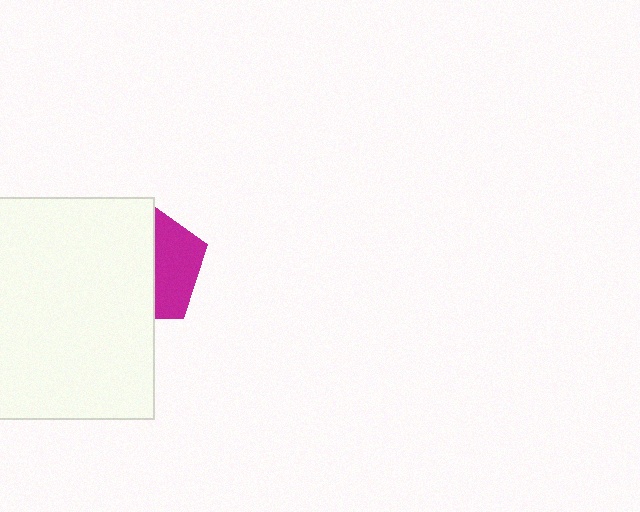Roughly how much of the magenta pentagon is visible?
A small part of it is visible (roughly 38%).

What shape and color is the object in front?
The object in front is a white rectangle.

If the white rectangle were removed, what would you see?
You would see the complete magenta pentagon.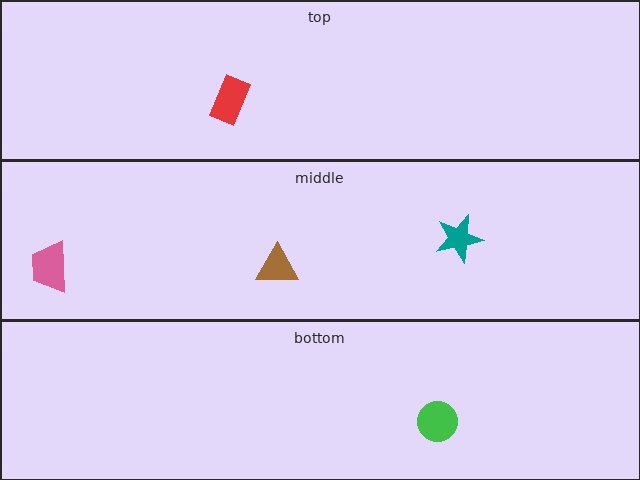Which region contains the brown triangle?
The middle region.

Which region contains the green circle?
The bottom region.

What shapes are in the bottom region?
The green circle.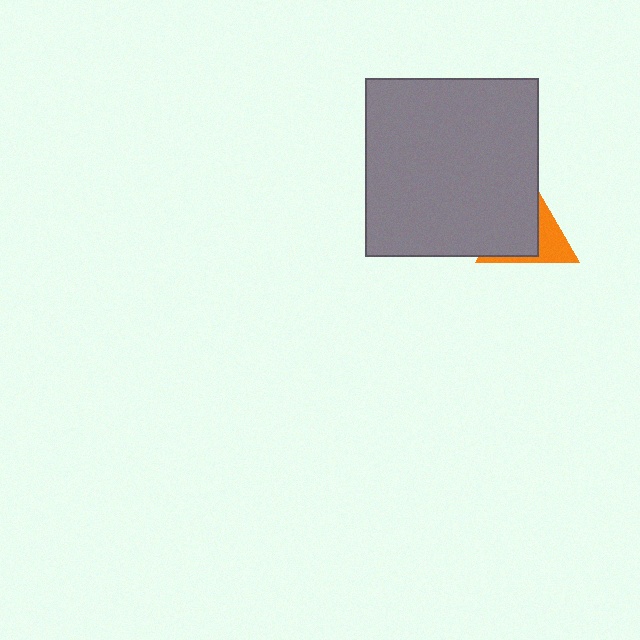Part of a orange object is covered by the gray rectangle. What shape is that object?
It is a triangle.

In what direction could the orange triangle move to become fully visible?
The orange triangle could move right. That would shift it out from behind the gray rectangle entirely.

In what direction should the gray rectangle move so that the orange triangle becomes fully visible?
The gray rectangle should move left. That is the shortest direction to clear the overlap and leave the orange triangle fully visible.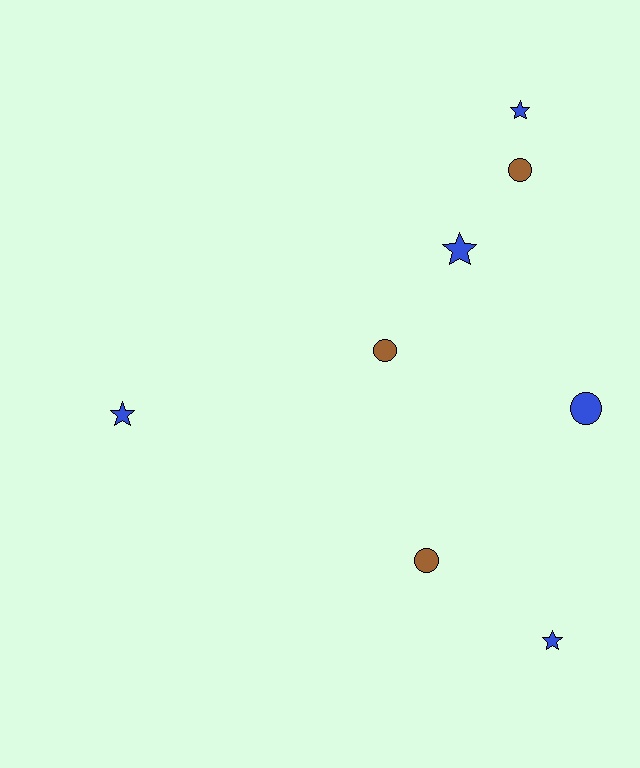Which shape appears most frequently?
Star, with 4 objects.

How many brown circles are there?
There are 3 brown circles.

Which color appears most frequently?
Blue, with 5 objects.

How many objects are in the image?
There are 8 objects.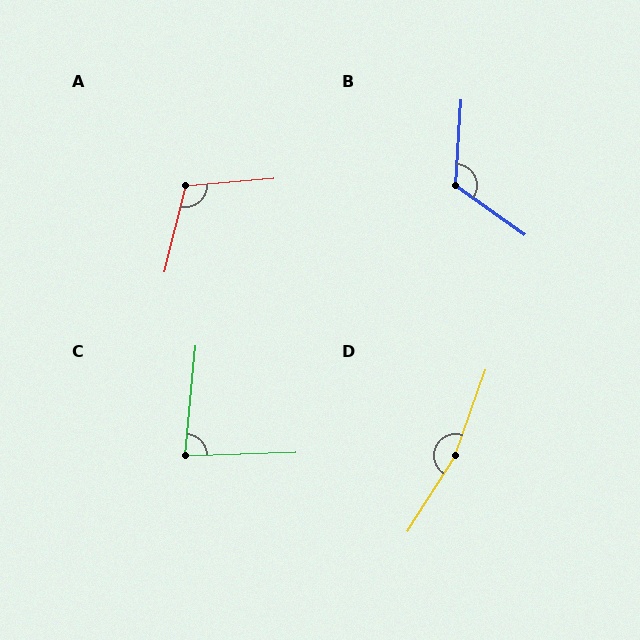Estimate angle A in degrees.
Approximately 109 degrees.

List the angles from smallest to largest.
C (82°), A (109°), B (122°), D (167°).